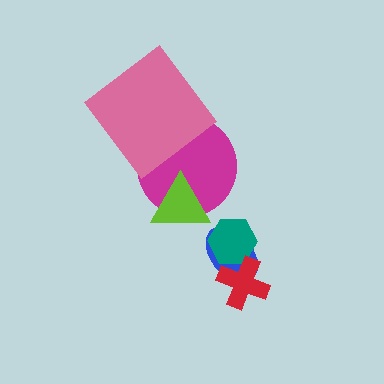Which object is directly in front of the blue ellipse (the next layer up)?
The teal hexagon is directly in front of the blue ellipse.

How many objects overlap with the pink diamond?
1 object overlaps with the pink diamond.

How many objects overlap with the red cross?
2 objects overlap with the red cross.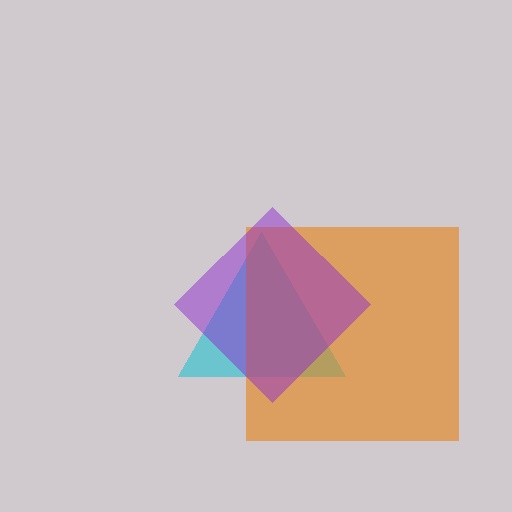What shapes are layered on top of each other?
The layered shapes are: a cyan triangle, an orange square, a purple diamond.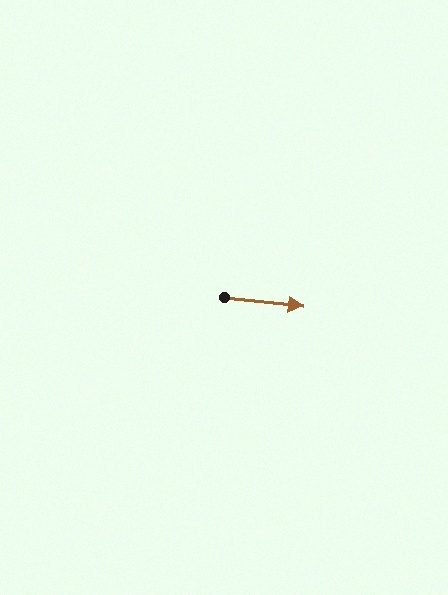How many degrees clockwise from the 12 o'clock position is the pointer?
Approximately 96 degrees.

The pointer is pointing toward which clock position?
Roughly 3 o'clock.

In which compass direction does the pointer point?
East.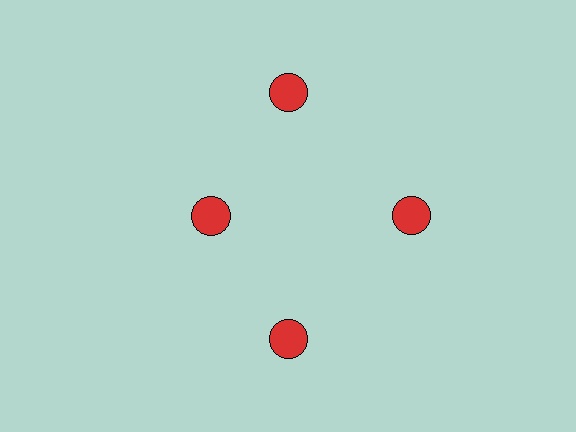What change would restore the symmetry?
The symmetry would be restored by moving it outward, back onto the ring so that all 4 circles sit at equal angles and equal distance from the center.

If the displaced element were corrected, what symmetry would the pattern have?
It would have 4-fold rotational symmetry — the pattern would map onto itself every 90 degrees.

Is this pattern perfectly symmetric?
No. The 4 red circles are arranged in a ring, but one element near the 9 o'clock position is pulled inward toward the center, breaking the 4-fold rotational symmetry.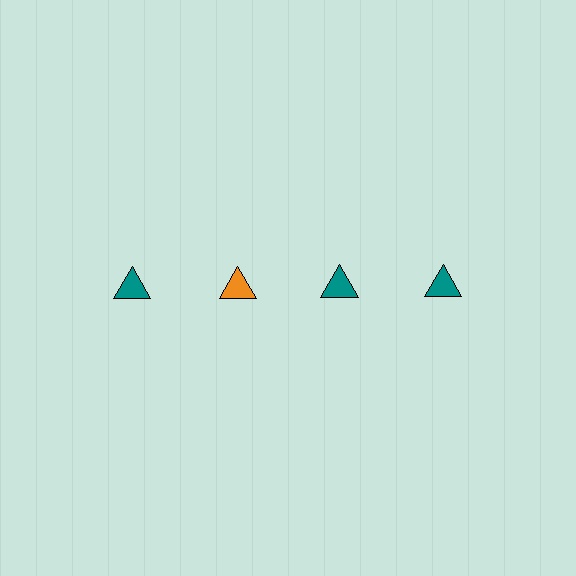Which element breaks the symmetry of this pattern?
The orange triangle in the top row, second from left column breaks the symmetry. All other shapes are teal triangles.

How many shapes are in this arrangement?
There are 4 shapes arranged in a grid pattern.